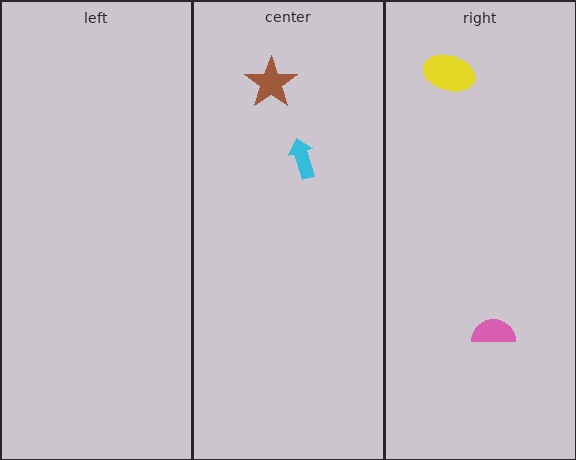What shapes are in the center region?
The cyan arrow, the brown star.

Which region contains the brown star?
The center region.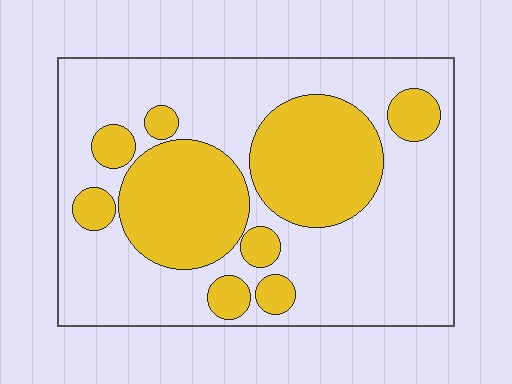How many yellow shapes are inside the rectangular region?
9.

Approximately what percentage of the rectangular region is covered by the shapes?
Approximately 35%.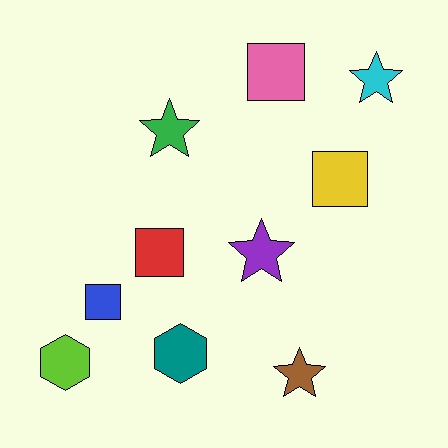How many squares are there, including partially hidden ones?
There are 4 squares.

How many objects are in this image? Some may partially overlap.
There are 10 objects.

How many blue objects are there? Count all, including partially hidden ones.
There is 1 blue object.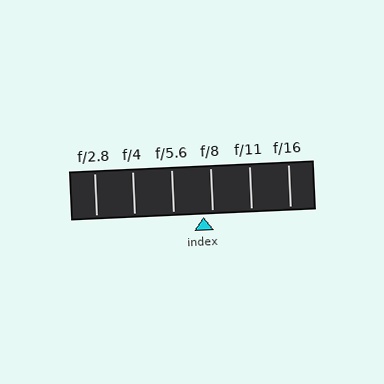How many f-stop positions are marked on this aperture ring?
There are 6 f-stop positions marked.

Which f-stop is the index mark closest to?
The index mark is closest to f/8.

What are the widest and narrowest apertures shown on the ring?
The widest aperture shown is f/2.8 and the narrowest is f/16.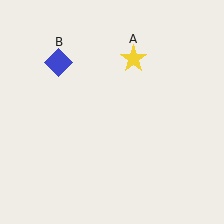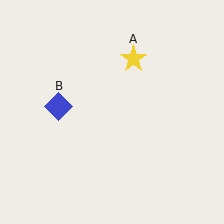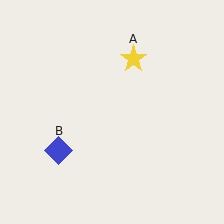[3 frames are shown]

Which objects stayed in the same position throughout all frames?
Yellow star (object A) remained stationary.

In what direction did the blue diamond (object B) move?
The blue diamond (object B) moved down.